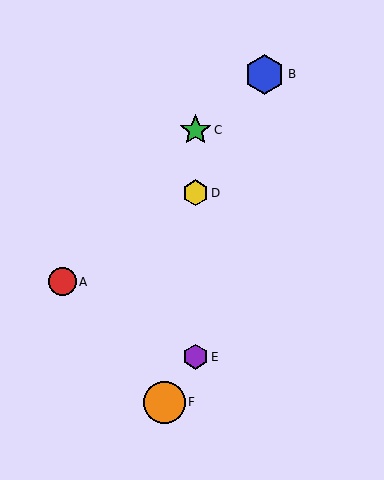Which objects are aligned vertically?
Objects C, D, E are aligned vertically.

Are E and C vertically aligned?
Yes, both are at x≈195.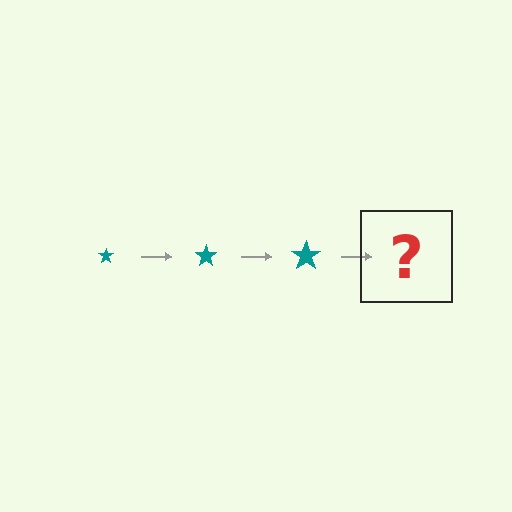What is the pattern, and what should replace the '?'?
The pattern is that the star gets progressively larger each step. The '?' should be a teal star, larger than the previous one.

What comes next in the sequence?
The next element should be a teal star, larger than the previous one.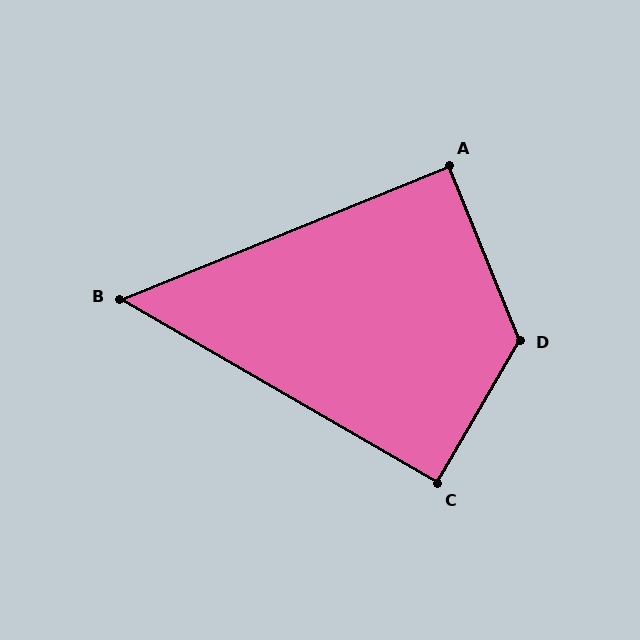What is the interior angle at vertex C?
Approximately 90 degrees (approximately right).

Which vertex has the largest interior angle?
D, at approximately 128 degrees.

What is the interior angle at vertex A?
Approximately 90 degrees (approximately right).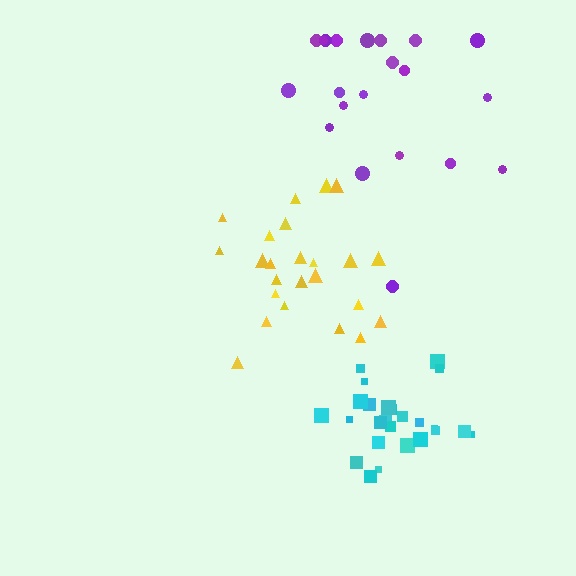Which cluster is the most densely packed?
Cyan.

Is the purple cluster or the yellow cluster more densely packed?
Yellow.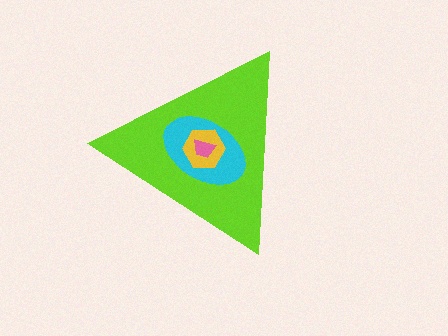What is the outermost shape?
The lime triangle.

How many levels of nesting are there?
4.